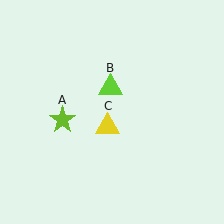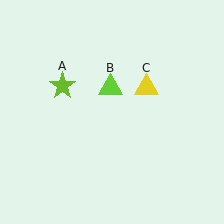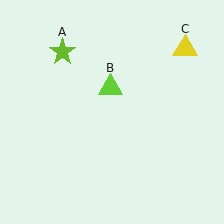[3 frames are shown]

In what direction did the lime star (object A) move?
The lime star (object A) moved up.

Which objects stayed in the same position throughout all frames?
Lime triangle (object B) remained stationary.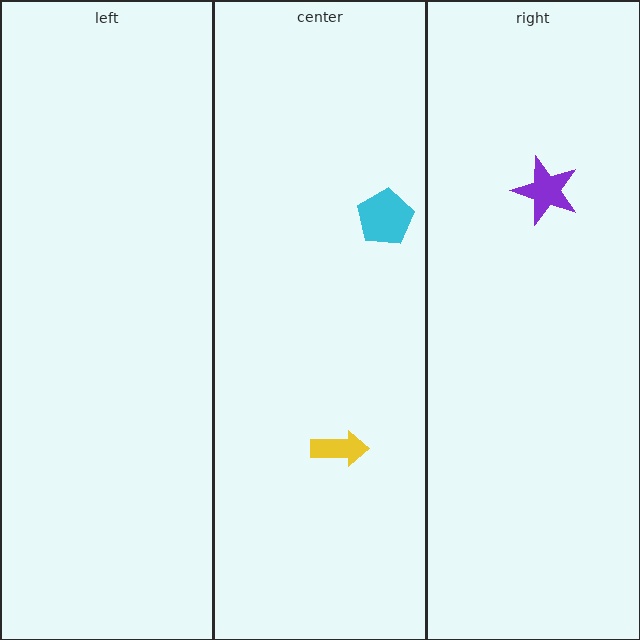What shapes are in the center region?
The cyan pentagon, the yellow arrow.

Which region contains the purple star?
The right region.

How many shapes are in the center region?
2.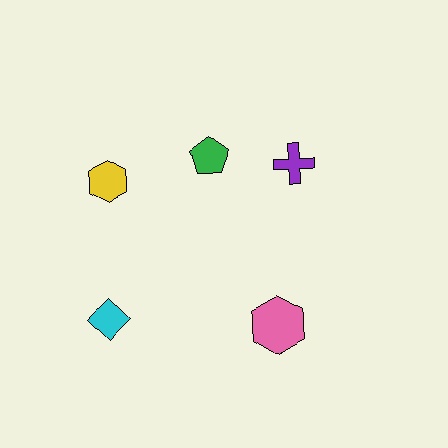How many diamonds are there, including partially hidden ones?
There is 1 diamond.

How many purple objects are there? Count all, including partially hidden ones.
There is 1 purple object.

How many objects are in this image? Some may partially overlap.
There are 5 objects.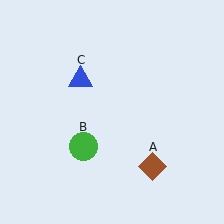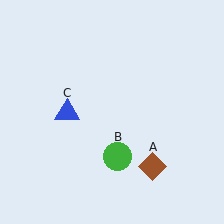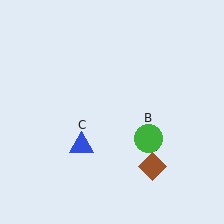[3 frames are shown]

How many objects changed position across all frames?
2 objects changed position: green circle (object B), blue triangle (object C).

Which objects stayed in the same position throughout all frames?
Brown diamond (object A) remained stationary.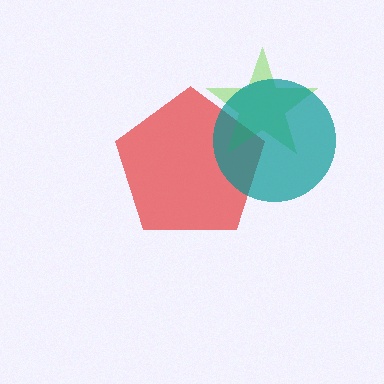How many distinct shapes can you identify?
There are 3 distinct shapes: a red pentagon, a lime star, a teal circle.